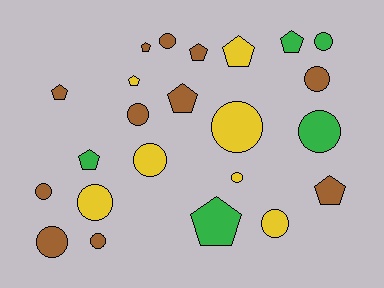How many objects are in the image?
There are 23 objects.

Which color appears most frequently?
Brown, with 11 objects.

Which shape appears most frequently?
Circle, with 13 objects.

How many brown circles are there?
There are 6 brown circles.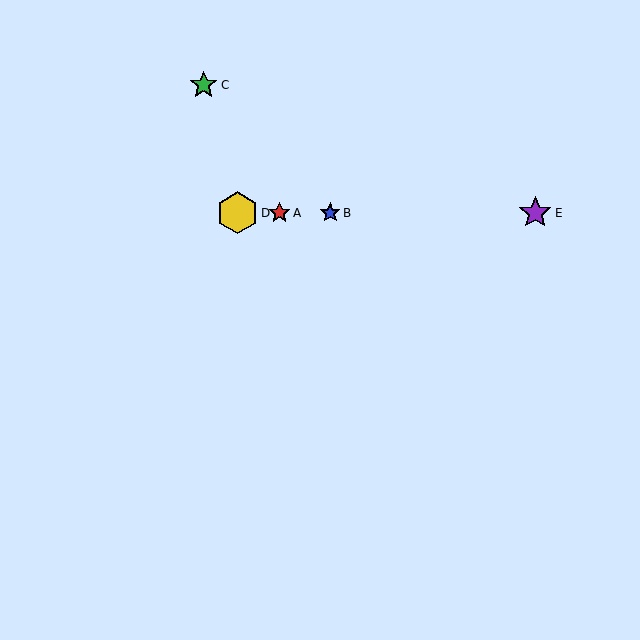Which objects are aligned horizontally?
Objects A, B, D, E are aligned horizontally.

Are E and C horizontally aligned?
No, E is at y≈213 and C is at y≈85.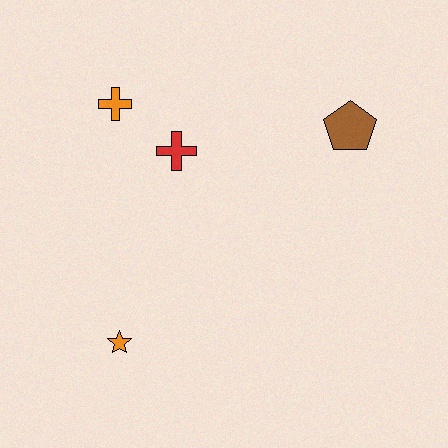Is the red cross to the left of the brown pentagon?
Yes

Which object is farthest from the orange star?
The brown pentagon is farthest from the orange star.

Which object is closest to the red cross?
The orange cross is closest to the red cross.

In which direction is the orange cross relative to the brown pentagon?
The orange cross is to the left of the brown pentagon.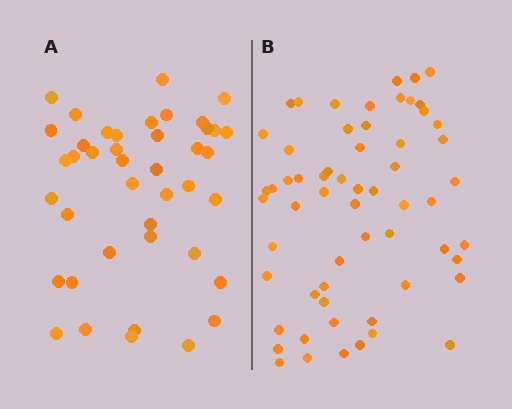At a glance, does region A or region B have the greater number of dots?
Region B (the right region) has more dots.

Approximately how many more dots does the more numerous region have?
Region B has approximately 20 more dots than region A.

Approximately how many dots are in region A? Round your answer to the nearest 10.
About 40 dots. (The exact count is 42, which rounds to 40.)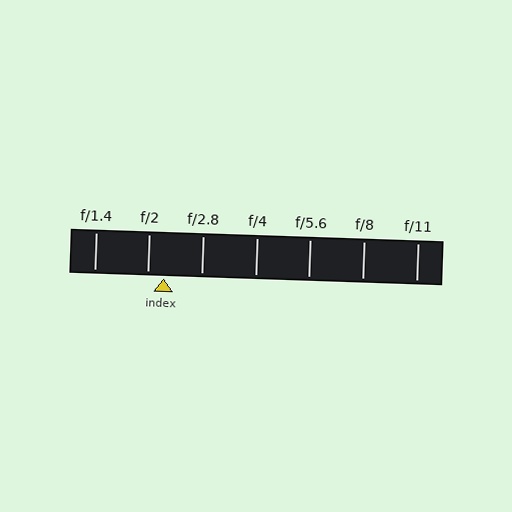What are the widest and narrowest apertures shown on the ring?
The widest aperture shown is f/1.4 and the narrowest is f/11.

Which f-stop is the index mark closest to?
The index mark is closest to f/2.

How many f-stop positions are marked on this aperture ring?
There are 7 f-stop positions marked.